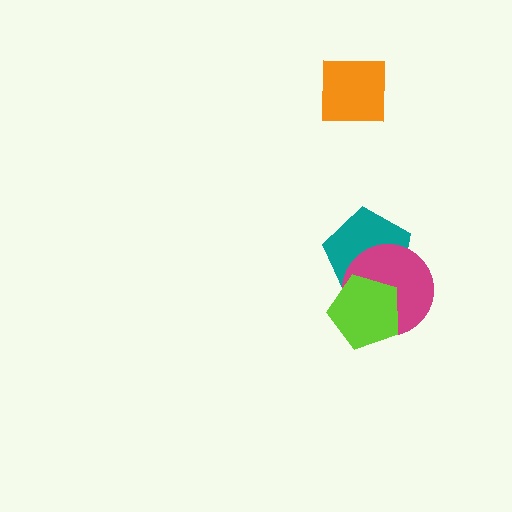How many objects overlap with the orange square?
0 objects overlap with the orange square.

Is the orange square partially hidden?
No, no other shape covers it.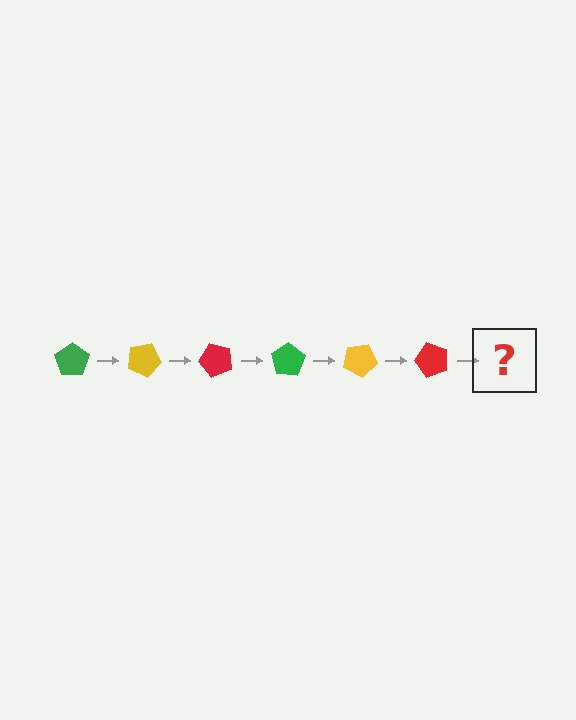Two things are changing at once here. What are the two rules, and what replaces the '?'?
The two rules are that it rotates 25 degrees each step and the color cycles through green, yellow, and red. The '?' should be a green pentagon, rotated 150 degrees from the start.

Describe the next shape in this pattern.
It should be a green pentagon, rotated 150 degrees from the start.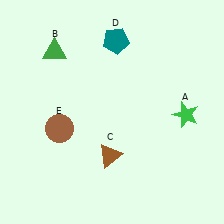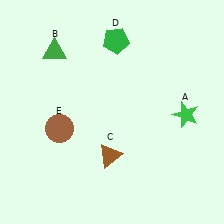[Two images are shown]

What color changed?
The pentagon (D) changed from teal in Image 1 to green in Image 2.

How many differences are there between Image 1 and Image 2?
There is 1 difference between the two images.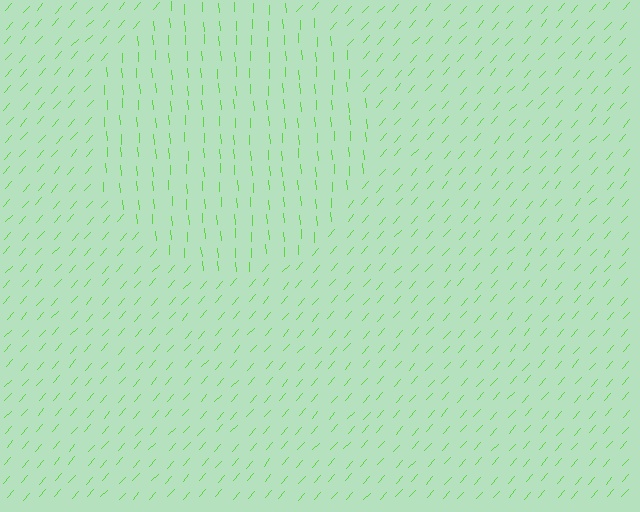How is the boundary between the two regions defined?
The boundary is defined purely by a change in line orientation (approximately 45 degrees difference). All lines are the same color and thickness.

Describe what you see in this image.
The image is filled with small lime line segments. A circle region in the image has lines oriented differently from the surrounding lines, creating a visible texture boundary.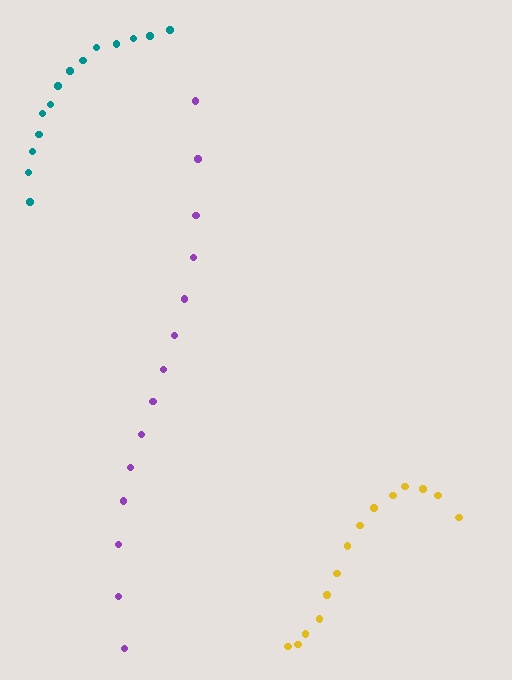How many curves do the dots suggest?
There are 3 distinct paths.